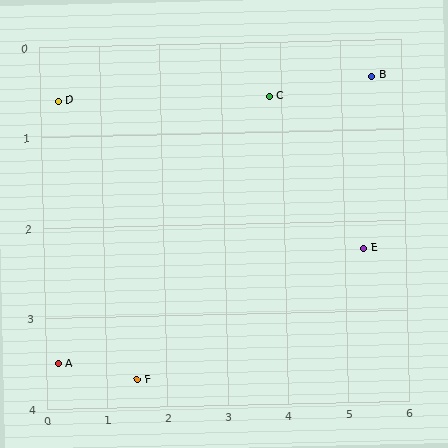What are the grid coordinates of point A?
Point A is at approximately (0.2, 3.5).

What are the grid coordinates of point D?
Point D is at approximately (0.3, 0.6).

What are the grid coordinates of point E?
Point E is at approximately (5.3, 2.3).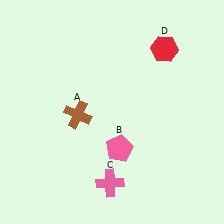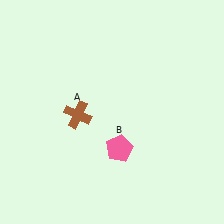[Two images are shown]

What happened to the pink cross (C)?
The pink cross (C) was removed in Image 2. It was in the bottom-left area of Image 1.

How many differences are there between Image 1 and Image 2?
There are 2 differences between the two images.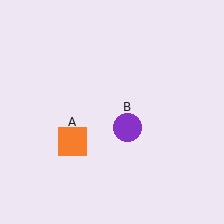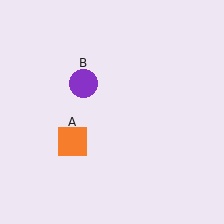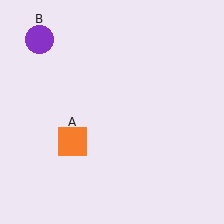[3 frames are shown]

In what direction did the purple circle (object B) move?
The purple circle (object B) moved up and to the left.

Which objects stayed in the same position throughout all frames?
Orange square (object A) remained stationary.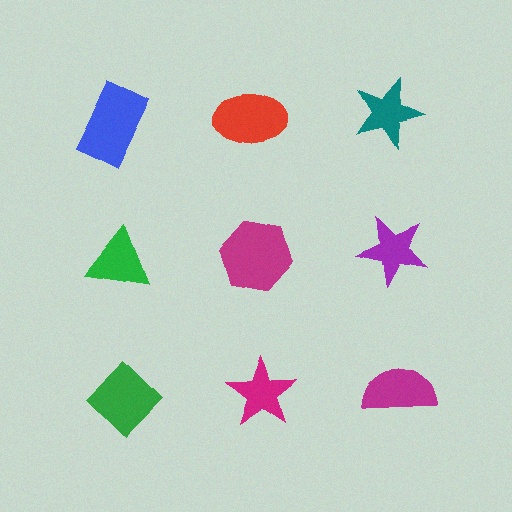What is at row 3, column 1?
A green diamond.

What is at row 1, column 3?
A teal star.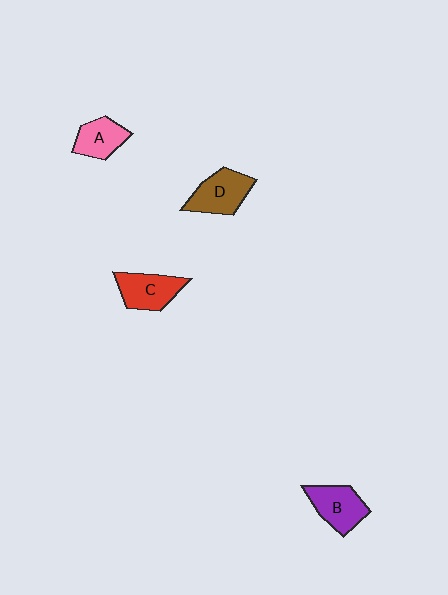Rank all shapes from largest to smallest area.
From largest to smallest: D (brown), B (purple), C (red), A (pink).